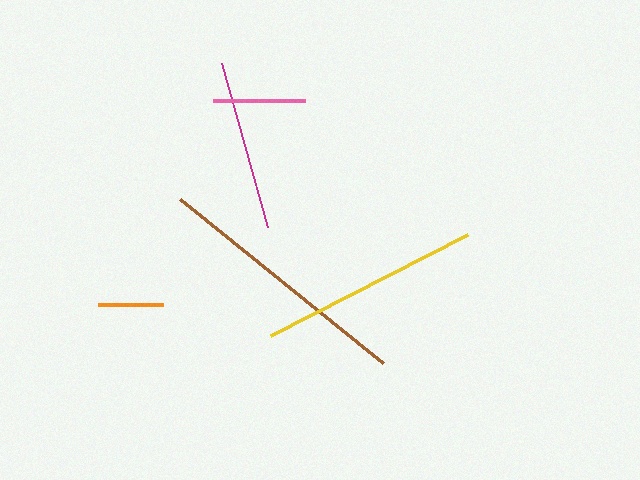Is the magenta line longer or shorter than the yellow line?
The yellow line is longer than the magenta line.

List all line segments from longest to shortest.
From longest to shortest: brown, yellow, magenta, pink, orange.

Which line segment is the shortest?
The orange line is the shortest at approximately 65 pixels.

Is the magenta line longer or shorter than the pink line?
The magenta line is longer than the pink line.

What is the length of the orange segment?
The orange segment is approximately 65 pixels long.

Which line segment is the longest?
The brown line is the longest at approximately 260 pixels.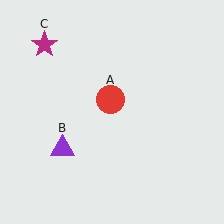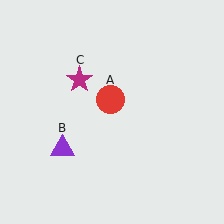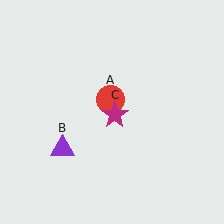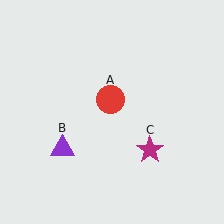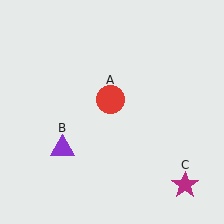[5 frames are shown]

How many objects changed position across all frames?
1 object changed position: magenta star (object C).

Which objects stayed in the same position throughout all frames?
Red circle (object A) and purple triangle (object B) remained stationary.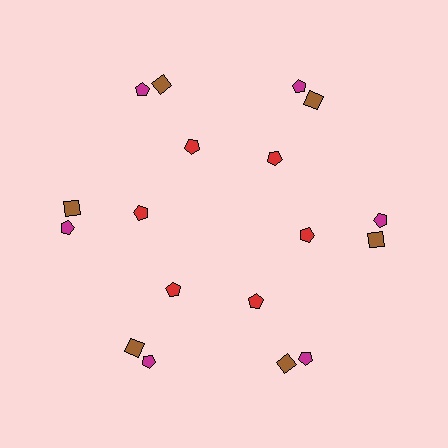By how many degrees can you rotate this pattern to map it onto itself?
The pattern maps onto itself every 60 degrees of rotation.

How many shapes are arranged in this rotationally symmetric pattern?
There are 18 shapes, arranged in 6 groups of 3.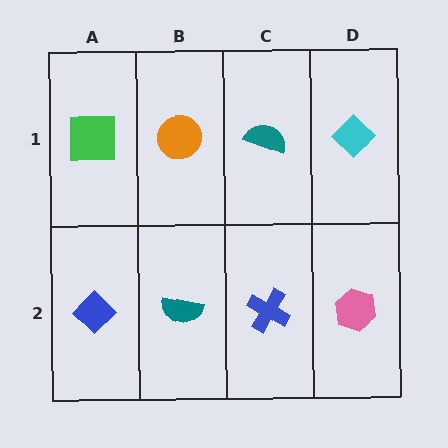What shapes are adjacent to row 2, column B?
An orange circle (row 1, column B), a blue diamond (row 2, column A), a blue cross (row 2, column C).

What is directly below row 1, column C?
A blue cross.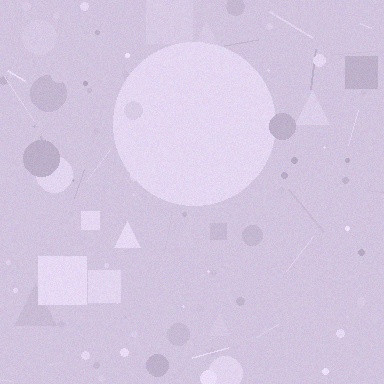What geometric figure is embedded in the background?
A circle is embedded in the background.